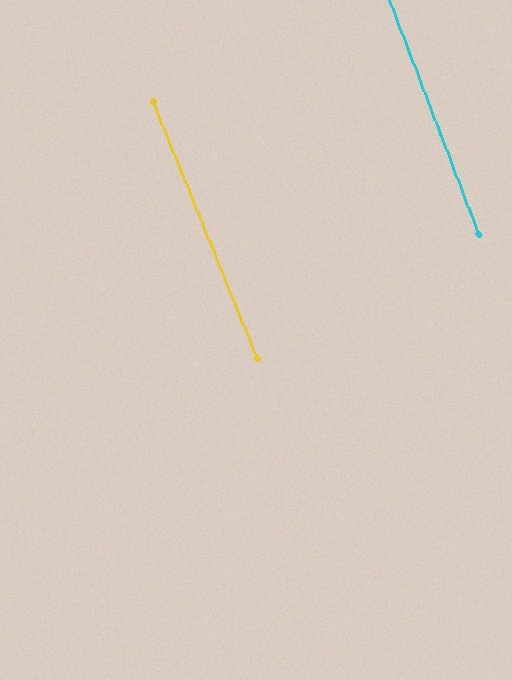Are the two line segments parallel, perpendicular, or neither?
Parallel — their directions differ by only 1.0°.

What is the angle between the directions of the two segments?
Approximately 1 degree.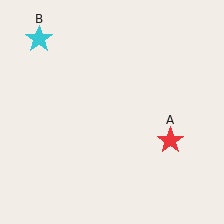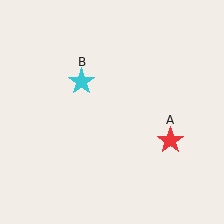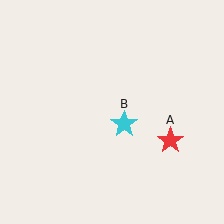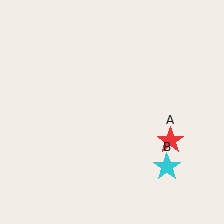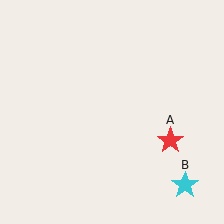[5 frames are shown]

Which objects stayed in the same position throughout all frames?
Red star (object A) remained stationary.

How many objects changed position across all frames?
1 object changed position: cyan star (object B).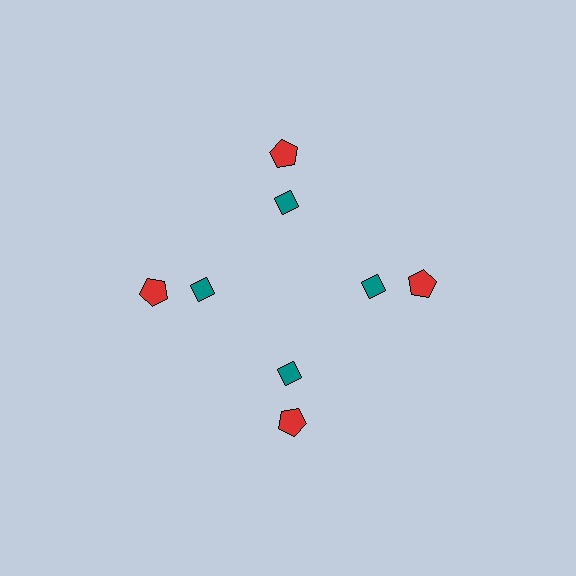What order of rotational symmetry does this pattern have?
This pattern has 4-fold rotational symmetry.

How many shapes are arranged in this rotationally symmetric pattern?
There are 8 shapes, arranged in 4 groups of 2.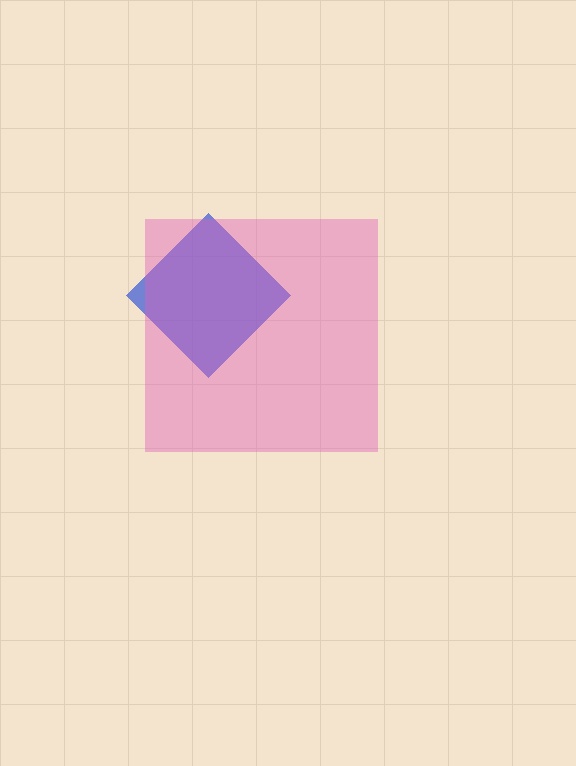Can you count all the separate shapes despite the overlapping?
Yes, there are 2 separate shapes.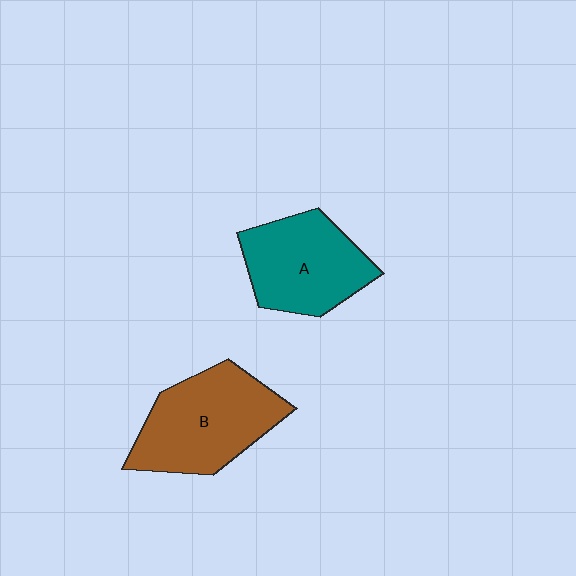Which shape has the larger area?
Shape B (brown).